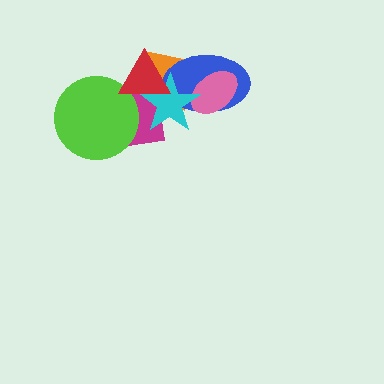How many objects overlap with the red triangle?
5 objects overlap with the red triangle.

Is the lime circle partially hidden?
Yes, it is partially covered by another shape.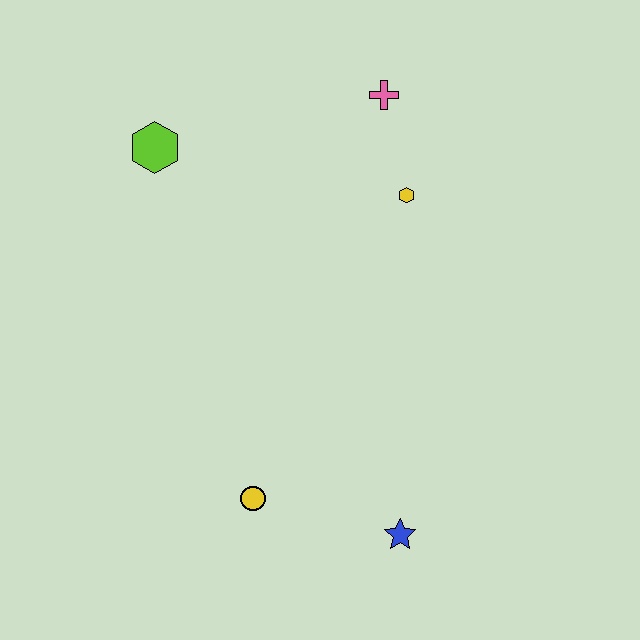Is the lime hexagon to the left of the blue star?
Yes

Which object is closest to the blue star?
The yellow circle is closest to the blue star.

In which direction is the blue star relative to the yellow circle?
The blue star is to the right of the yellow circle.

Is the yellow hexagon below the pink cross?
Yes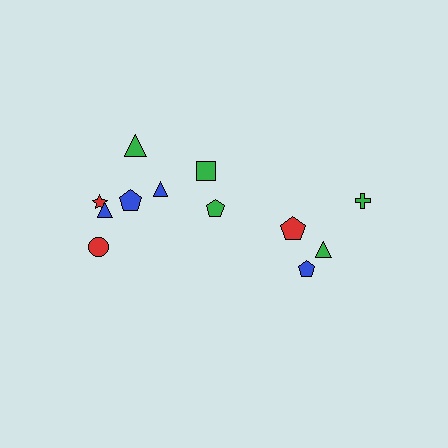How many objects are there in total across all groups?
There are 12 objects.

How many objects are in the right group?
There are 4 objects.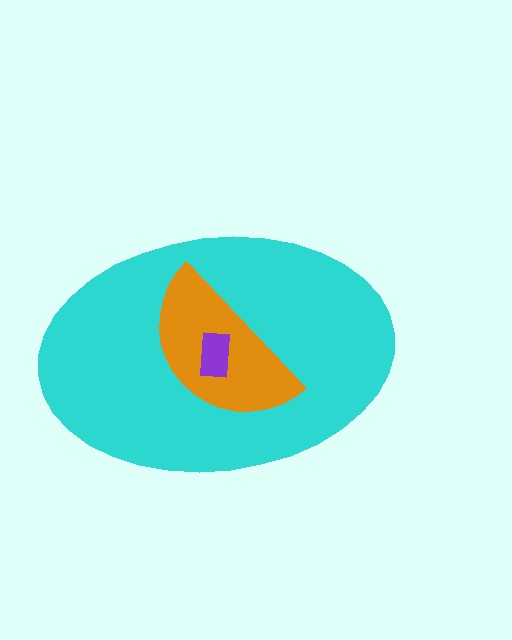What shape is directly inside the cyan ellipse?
The orange semicircle.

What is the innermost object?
The purple rectangle.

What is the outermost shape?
The cyan ellipse.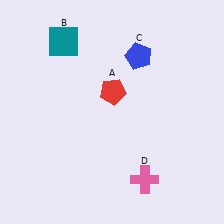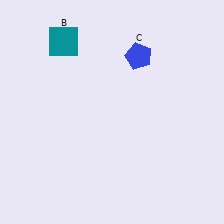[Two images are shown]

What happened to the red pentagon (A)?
The red pentagon (A) was removed in Image 2. It was in the top-right area of Image 1.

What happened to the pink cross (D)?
The pink cross (D) was removed in Image 2. It was in the bottom-right area of Image 1.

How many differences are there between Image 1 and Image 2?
There are 2 differences between the two images.